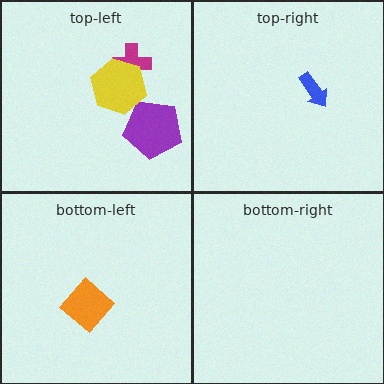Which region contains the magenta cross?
The top-left region.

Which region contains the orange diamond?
The bottom-left region.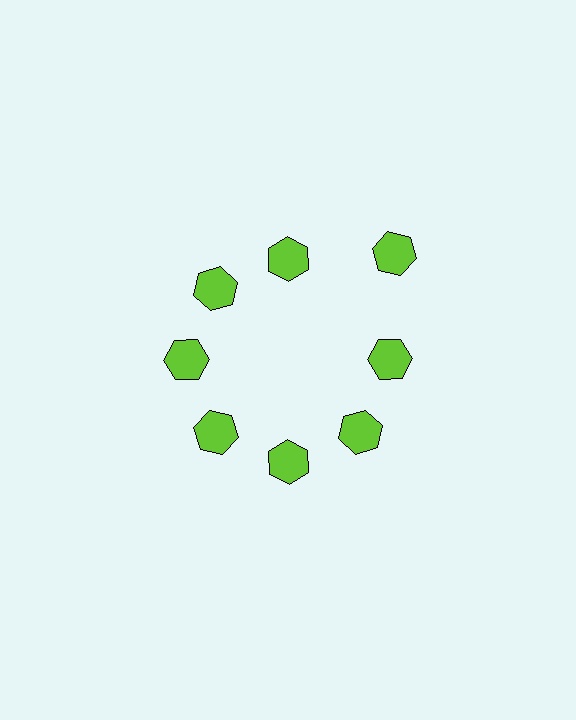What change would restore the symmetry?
The symmetry would be restored by moving it inward, back onto the ring so that all 8 hexagons sit at equal angles and equal distance from the center.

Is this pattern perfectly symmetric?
No. The 8 lime hexagons are arranged in a ring, but one element near the 2 o'clock position is pushed outward from the center, breaking the 8-fold rotational symmetry.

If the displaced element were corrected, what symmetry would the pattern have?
It would have 8-fold rotational symmetry — the pattern would map onto itself every 45 degrees.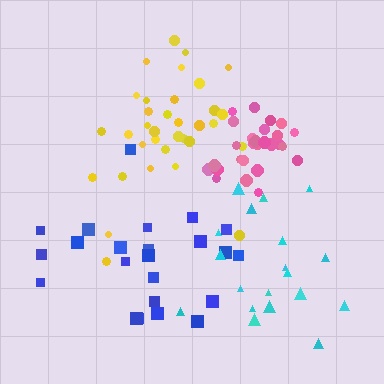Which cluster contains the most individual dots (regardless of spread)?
Yellow (35).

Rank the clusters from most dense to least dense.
pink, yellow, blue, cyan.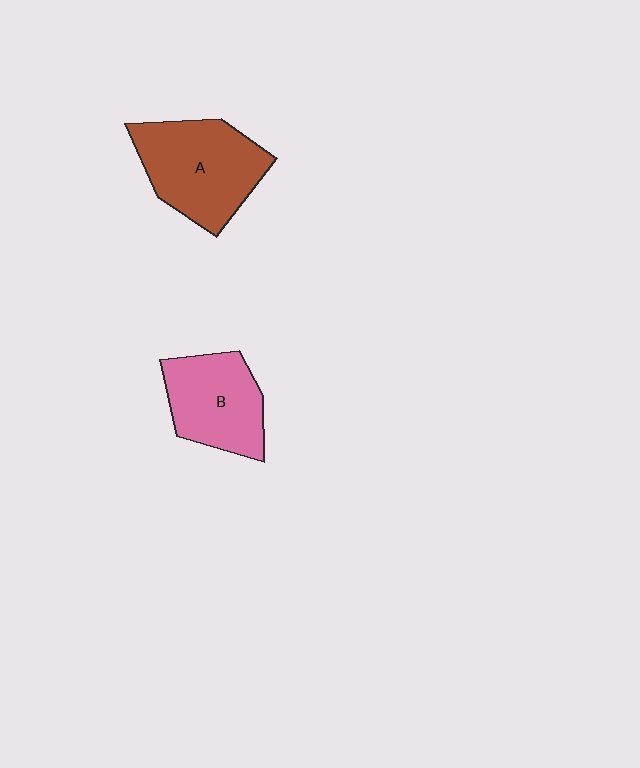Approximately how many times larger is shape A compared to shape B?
Approximately 1.3 times.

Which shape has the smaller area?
Shape B (pink).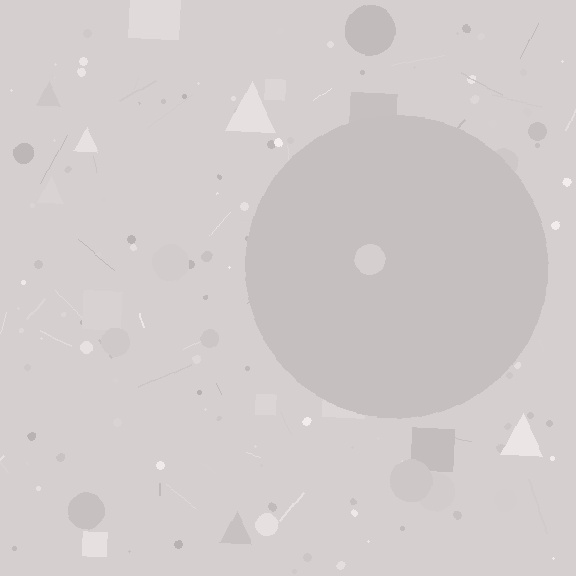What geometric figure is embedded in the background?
A circle is embedded in the background.